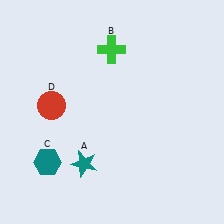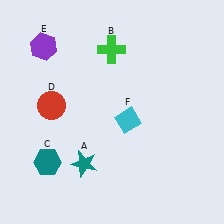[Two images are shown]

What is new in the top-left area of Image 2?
A purple hexagon (E) was added in the top-left area of Image 2.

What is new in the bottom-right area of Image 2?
A cyan diamond (F) was added in the bottom-right area of Image 2.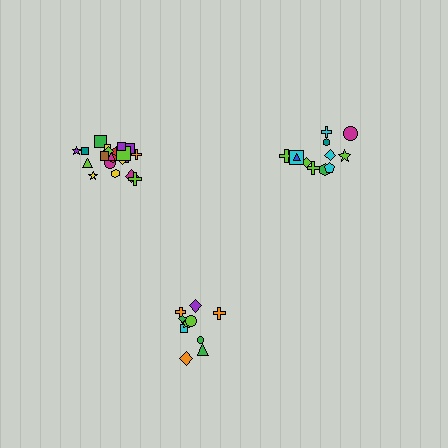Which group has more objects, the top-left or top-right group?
The top-left group.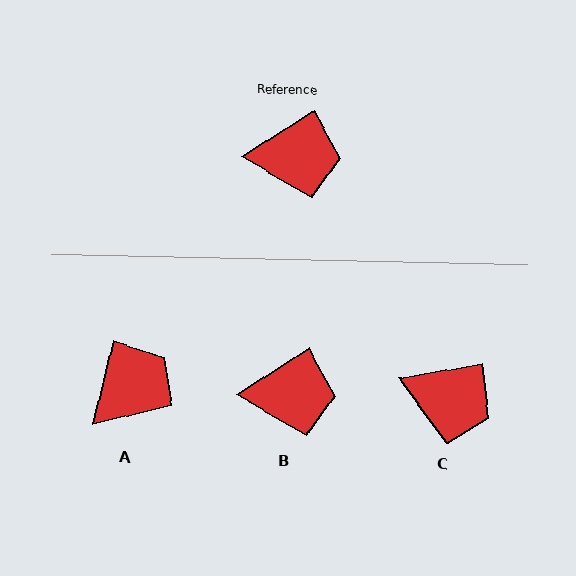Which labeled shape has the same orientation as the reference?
B.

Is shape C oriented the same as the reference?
No, it is off by about 23 degrees.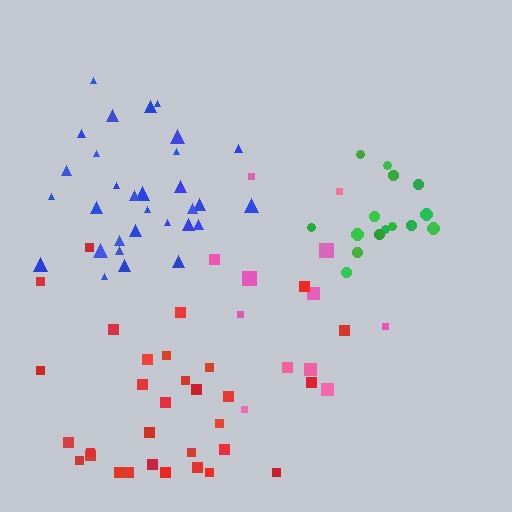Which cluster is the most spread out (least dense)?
Pink.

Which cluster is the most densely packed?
Green.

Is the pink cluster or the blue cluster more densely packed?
Blue.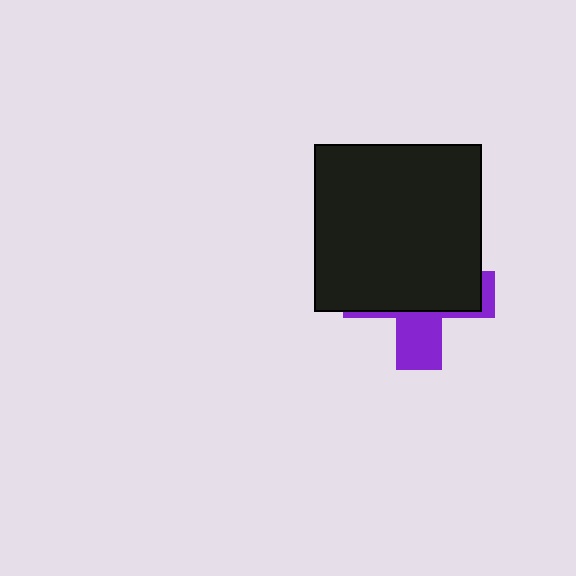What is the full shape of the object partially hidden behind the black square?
The partially hidden object is a purple cross.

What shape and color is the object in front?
The object in front is a black square.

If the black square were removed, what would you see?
You would see the complete purple cross.